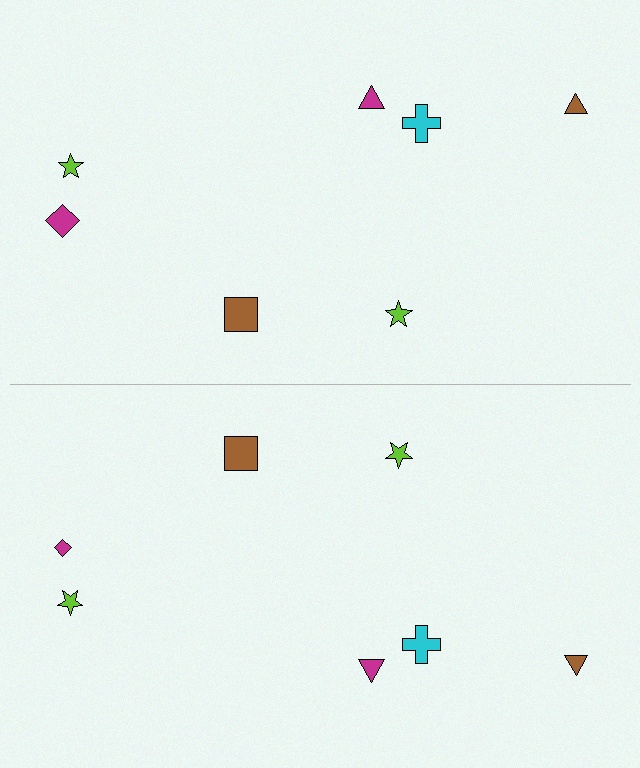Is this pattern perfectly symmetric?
No, the pattern is not perfectly symmetric. The magenta diamond on the bottom side has a different size than its mirror counterpart.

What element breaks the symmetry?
The magenta diamond on the bottom side has a different size than its mirror counterpart.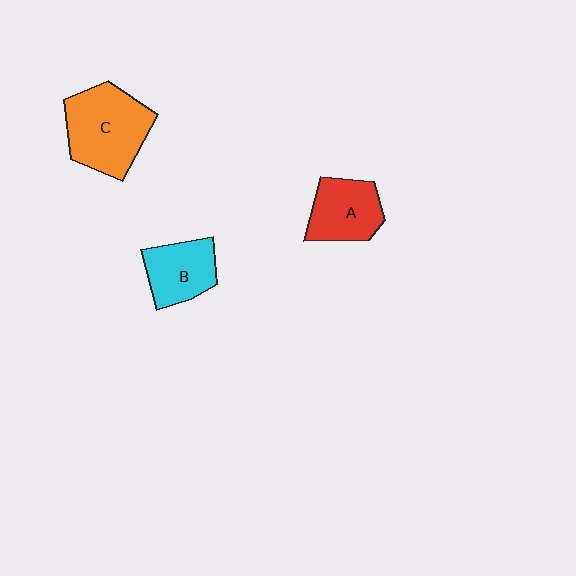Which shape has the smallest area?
Shape B (cyan).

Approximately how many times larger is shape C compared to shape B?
Approximately 1.6 times.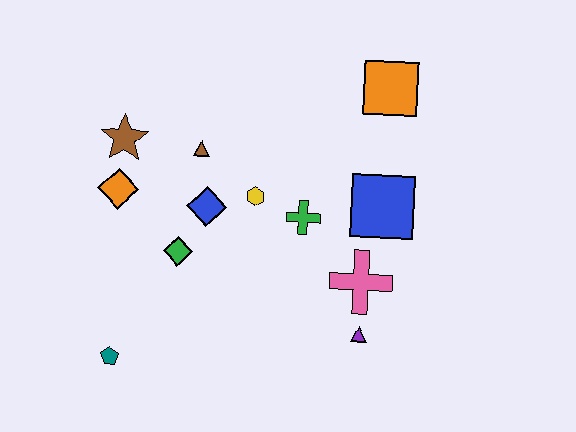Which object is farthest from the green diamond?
The orange square is farthest from the green diamond.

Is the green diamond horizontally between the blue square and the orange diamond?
Yes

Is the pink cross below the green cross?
Yes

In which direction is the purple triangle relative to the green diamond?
The purple triangle is to the right of the green diamond.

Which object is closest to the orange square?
The blue square is closest to the orange square.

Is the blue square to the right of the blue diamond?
Yes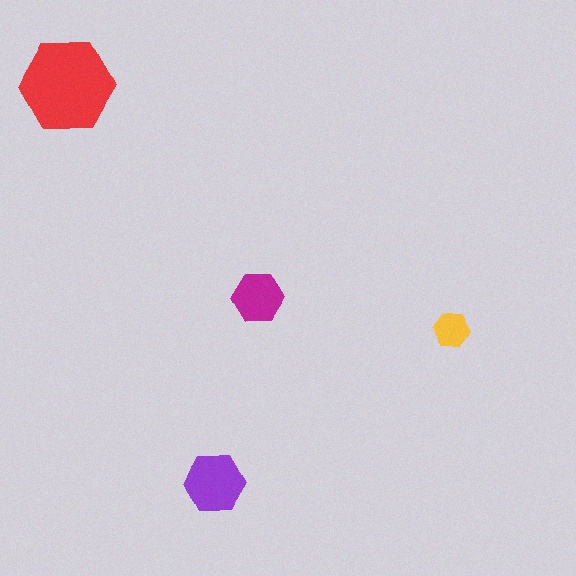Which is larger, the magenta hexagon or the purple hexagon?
The purple one.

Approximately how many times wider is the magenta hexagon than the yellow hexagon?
About 1.5 times wider.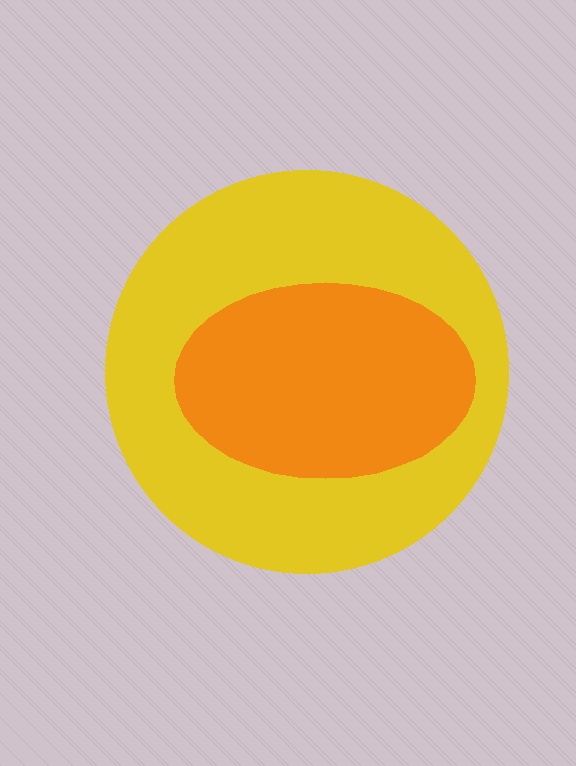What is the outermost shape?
The yellow circle.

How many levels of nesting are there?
2.